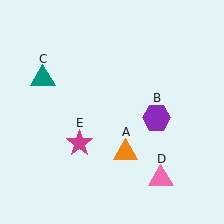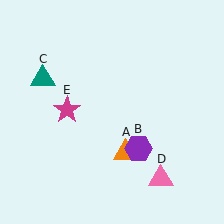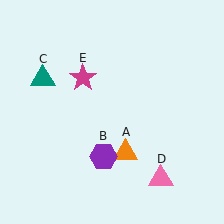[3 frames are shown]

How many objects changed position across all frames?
2 objects changed position: purple hexagon (object B), magenta star (object E).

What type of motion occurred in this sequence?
The purple hexagon (object B), magenta star (object E) rotated clockwise around the center of the scene.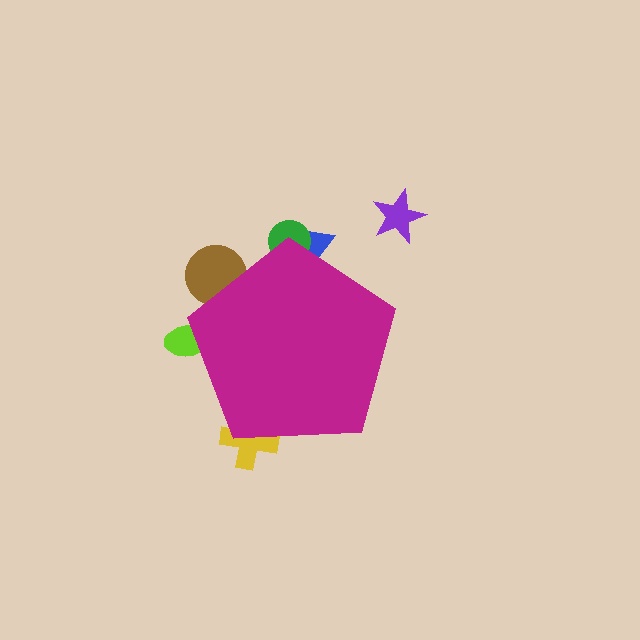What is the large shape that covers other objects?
A magenta pentagon.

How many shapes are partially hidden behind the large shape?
5 shapes are partially hidden.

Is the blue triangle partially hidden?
Yes, the blue triangle is partially hidden behind the magenta pentagon.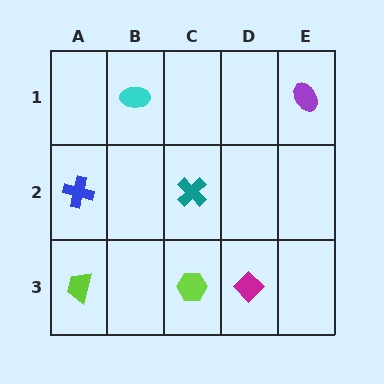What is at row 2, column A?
A blue cross.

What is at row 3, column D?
A magenta diamond.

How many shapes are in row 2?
2 shapes.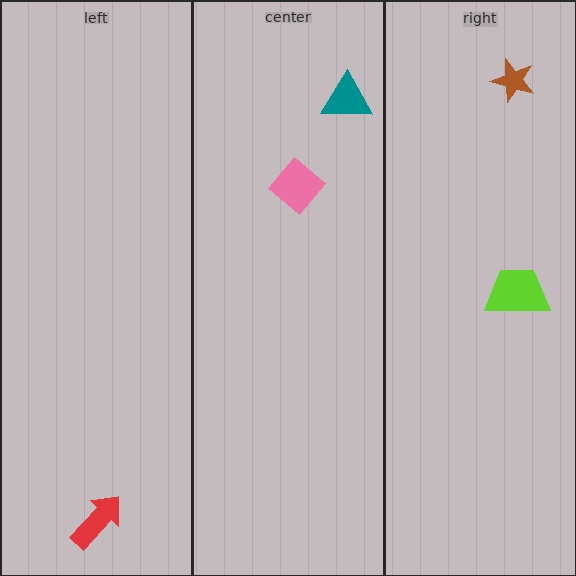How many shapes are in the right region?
2.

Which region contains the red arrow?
The left region.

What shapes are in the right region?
The brown star, the lime trapezoid.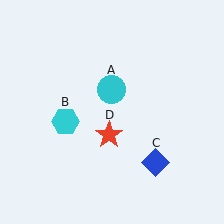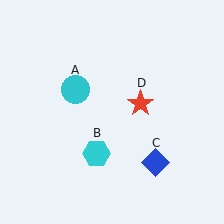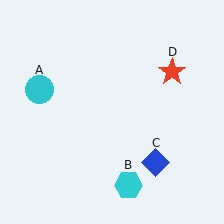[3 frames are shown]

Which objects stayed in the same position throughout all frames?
Blue diamond (object C) remained stationary.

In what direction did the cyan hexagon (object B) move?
The cyan hexagon (object B) moved down and to the right.